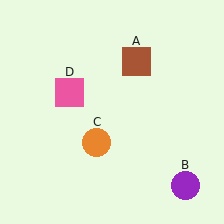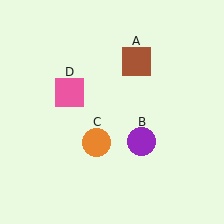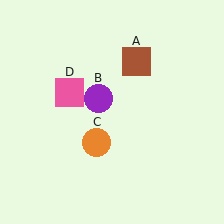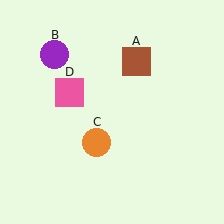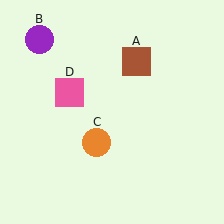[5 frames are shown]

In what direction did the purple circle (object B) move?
The purple circle (object B) moved up and to the left.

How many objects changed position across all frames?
1 object changed position: purple circle (object B).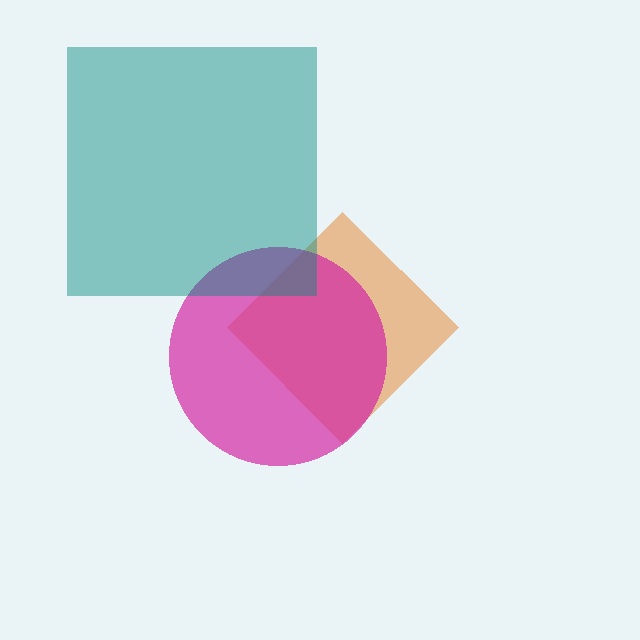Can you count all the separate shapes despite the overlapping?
Yes, there are 3 separate shapes.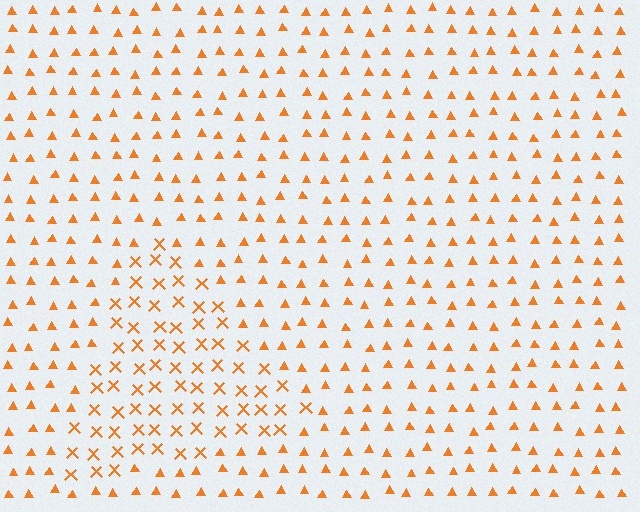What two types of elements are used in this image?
The image uses X marks inside the triangle region and triangles outside it.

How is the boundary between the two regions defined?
The boundary is defined by a change in element shape: X marks inside vs. triangles outside. All elements share the same color and spacing.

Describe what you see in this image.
The image is filled with small orange elements arranged in a uniform grid. A triangle-shaped region contains X marks, while the surrounding area contains triangles. The boundary is defined purely by the change in element shape.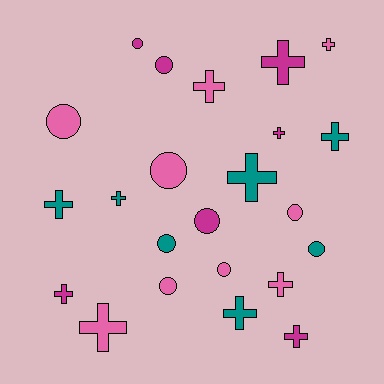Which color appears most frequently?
Pink, with 9 objects.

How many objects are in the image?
There are 23 objects.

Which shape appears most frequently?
Cross, with 13 objects.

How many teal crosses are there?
There are 5 teal crosses.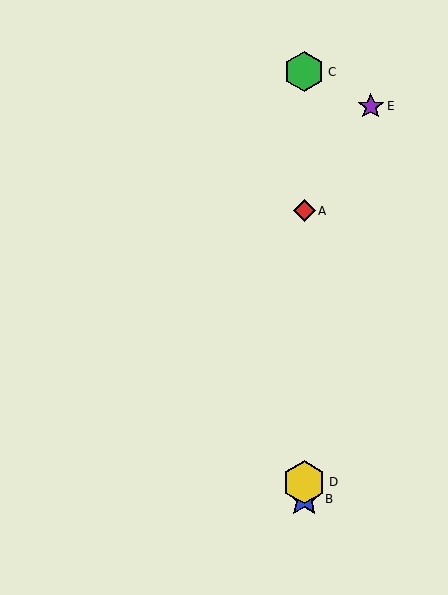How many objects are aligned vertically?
4 objects (A, B, C, D) are aligned vertically.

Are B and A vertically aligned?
Yes, both are at x≈304.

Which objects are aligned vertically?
Objects A, B, C, D are aligned vertically.